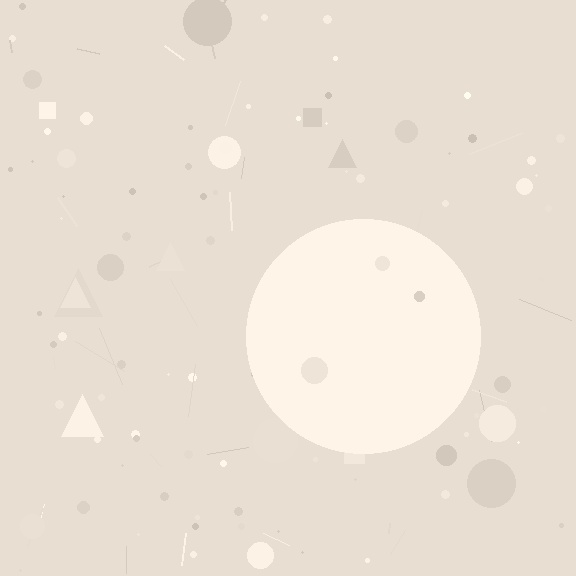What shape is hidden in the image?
A circle is hidden in the image.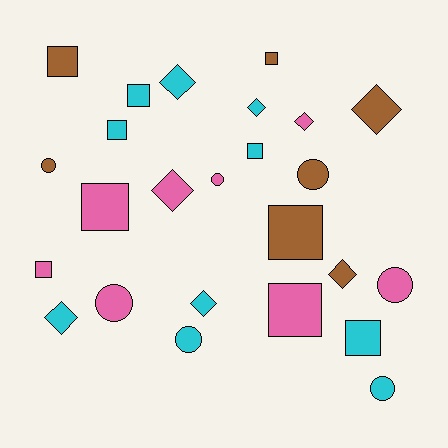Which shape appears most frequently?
Square, with 10 objects.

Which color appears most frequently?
Cyan, with 10 objects.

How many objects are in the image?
There are 25 objects.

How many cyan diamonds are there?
There are 4 cyan diamonds.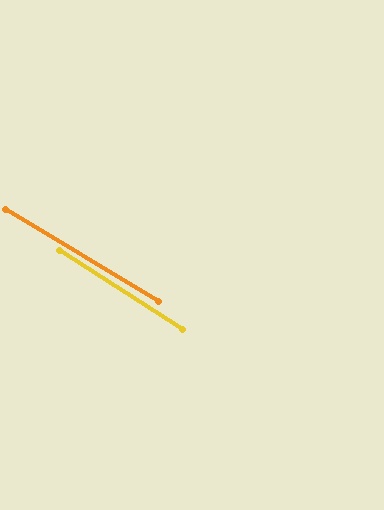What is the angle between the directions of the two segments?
Approximately 2 degrees.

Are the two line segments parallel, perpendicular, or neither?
Parallel — their directions differ by only 1.7°.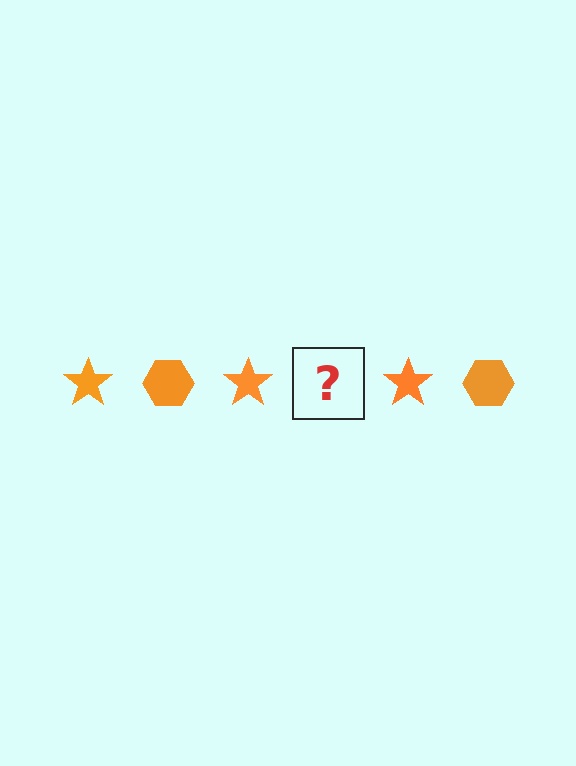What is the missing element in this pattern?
The missing element is an orange hexagon.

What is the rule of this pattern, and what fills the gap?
The rule is that the pattern cycles through star, hexagon shapes in orange. The gap should be filled with an orange hexagon.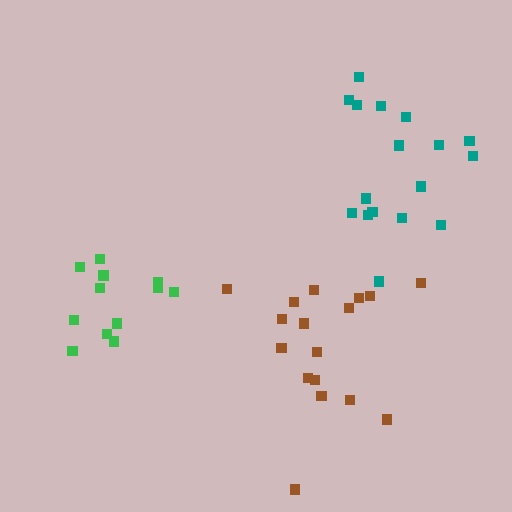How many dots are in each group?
Group 1: 12 dots, Group 2: 17 dots, Group 3: 17 dots (46 total).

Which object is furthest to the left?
The green cluster is leftmost.